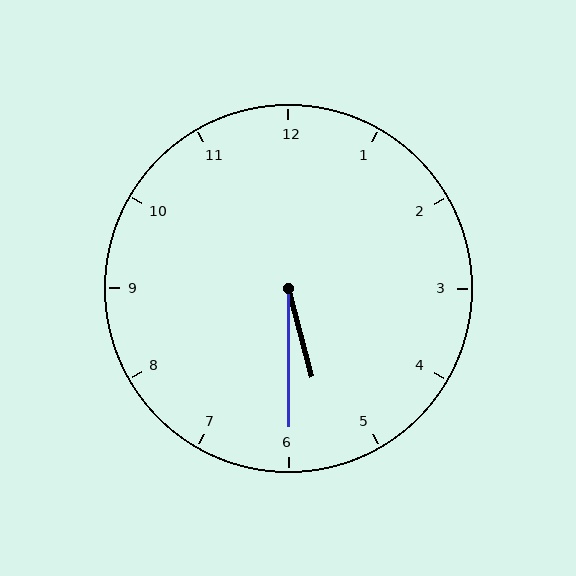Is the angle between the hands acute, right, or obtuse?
It is acute.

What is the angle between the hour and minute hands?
Approximately 15 degrees.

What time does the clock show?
5:30.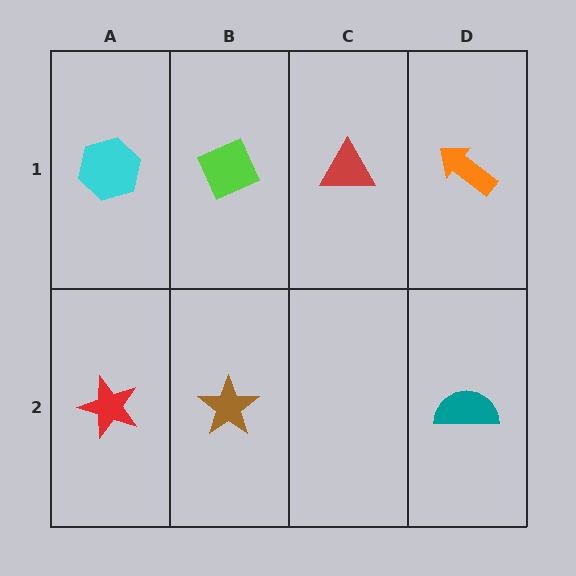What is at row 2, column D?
A teal semicircle.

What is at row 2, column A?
A red star.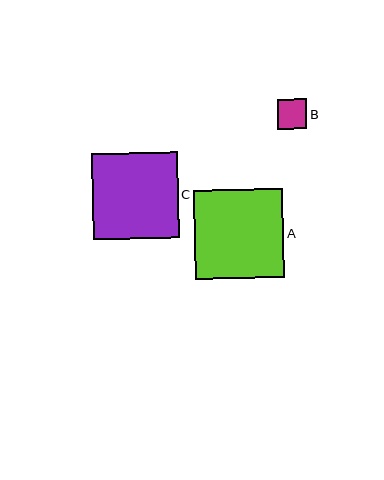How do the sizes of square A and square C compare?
Square A and square C are approximately the same size.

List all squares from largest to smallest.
From largest to smallest: A, C, B.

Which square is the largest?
Square A is the largest with a size of approximately 89 pixels.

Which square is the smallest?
Square B is the smallest with a size of approximately 29 pixels.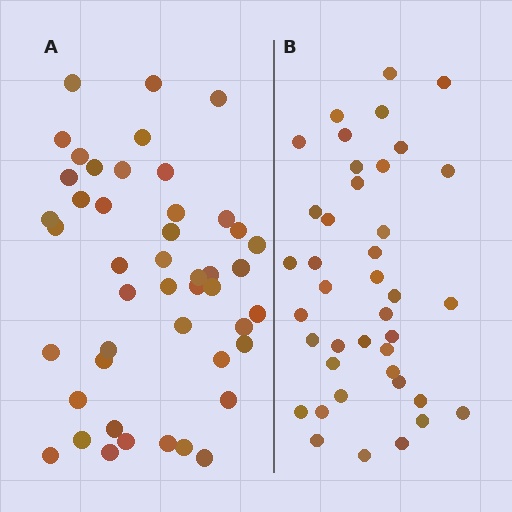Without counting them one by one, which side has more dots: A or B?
Region A (the left region) has more dots.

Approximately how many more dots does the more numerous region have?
Region A has about 6 more dots than region B.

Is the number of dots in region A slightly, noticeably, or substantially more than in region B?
Region A has only slightly more — the two regions are fairly close. The ratio is roughly 1.1 to 1.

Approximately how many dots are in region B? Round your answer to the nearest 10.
About 40 dots.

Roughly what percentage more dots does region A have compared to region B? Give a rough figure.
About 15% more.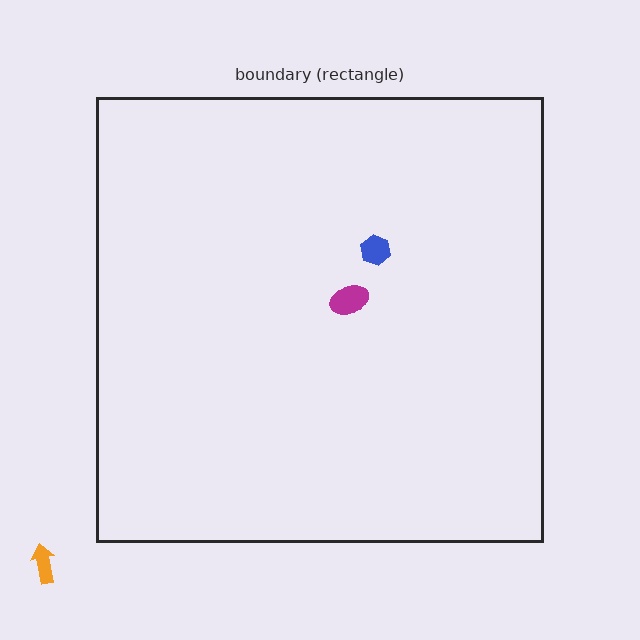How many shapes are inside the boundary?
2 inside, 1 outside.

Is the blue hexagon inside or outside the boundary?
Inside.